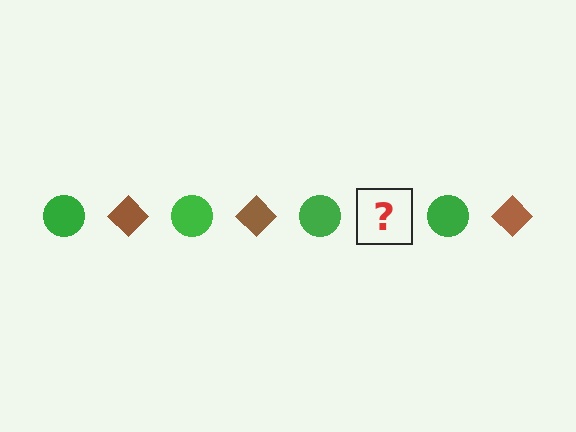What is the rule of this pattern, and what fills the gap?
The rule is that the pattern alternates between green circle and brown diamond. The gap should be filled with a brown diamond.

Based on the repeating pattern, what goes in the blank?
The blank should be a brown diamond.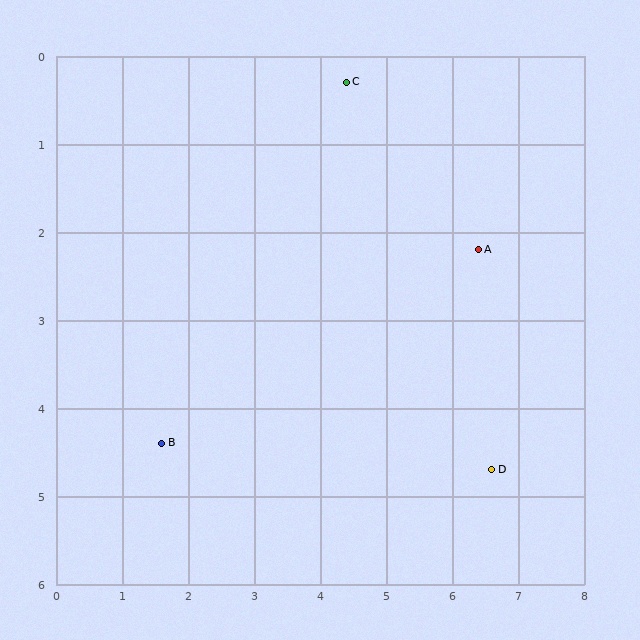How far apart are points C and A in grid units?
Points C and A are about 2.8 grid units apart.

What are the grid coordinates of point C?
Point C is at approximately (4.4, 0.3).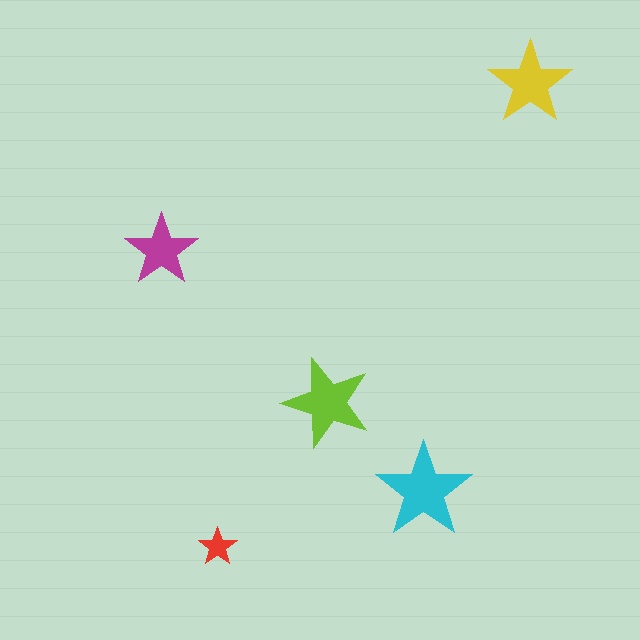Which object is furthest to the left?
The magenta star is leftmost.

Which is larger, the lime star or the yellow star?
The lime one.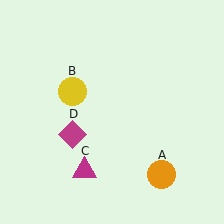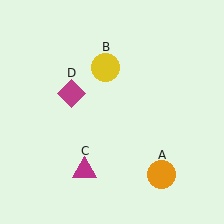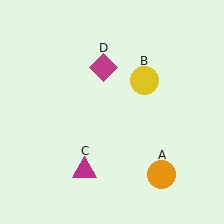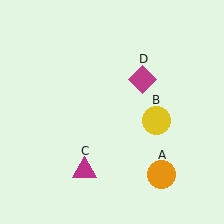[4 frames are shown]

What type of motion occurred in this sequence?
The yellow circle (object B), magenta diamond (object D) rotated clockwise around the center of the scene.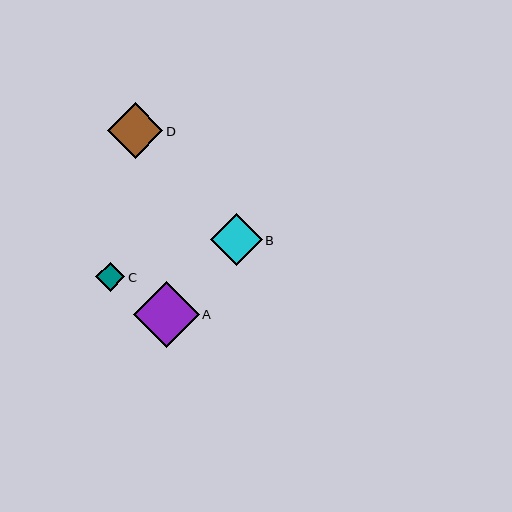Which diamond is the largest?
Diamond A is the largest with a size of approximately 66 pixels.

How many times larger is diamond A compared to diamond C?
Diamond A is approximately 2.2 times the size of diamond C.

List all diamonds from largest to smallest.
From largest to smallest: A, D, B, C.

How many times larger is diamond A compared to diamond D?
Diamond A is approximately 1.2 times the size of diamond D.